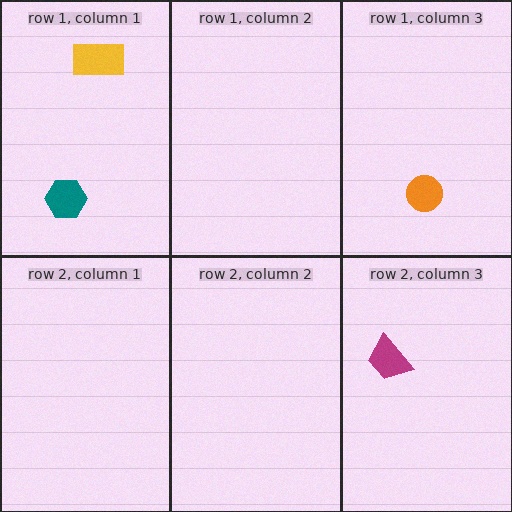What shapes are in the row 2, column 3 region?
The magenta trapezoid.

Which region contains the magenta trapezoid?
The row 2, column 3 region.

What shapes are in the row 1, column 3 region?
The orange circle.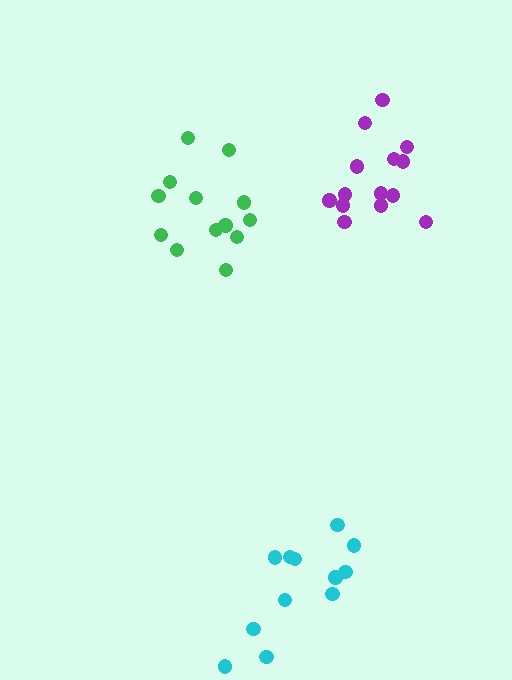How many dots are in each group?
Group 1: 12 dots, Group 2: 13 dots, Group 3: 14 dots (39 total).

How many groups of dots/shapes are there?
There are 3 groups.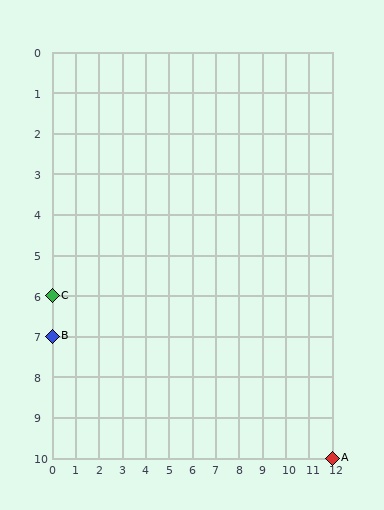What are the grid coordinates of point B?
Point B is at grid coordinates (0, 7).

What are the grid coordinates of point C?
Point C is at grid coordinates (0, 6).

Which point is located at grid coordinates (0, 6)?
Point C is at (0, 6).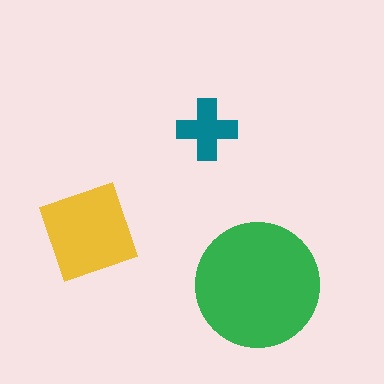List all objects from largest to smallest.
The green circle, the yellow square, the teal cross.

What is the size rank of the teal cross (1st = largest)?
3rd.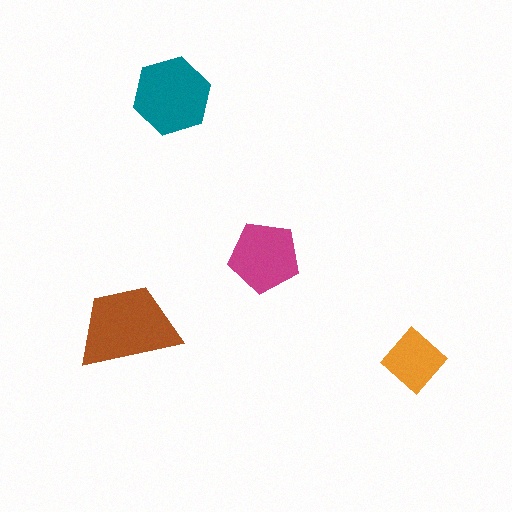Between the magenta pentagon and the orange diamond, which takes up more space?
The magenta pentagon.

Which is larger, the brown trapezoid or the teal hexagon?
The brown trapezoid.